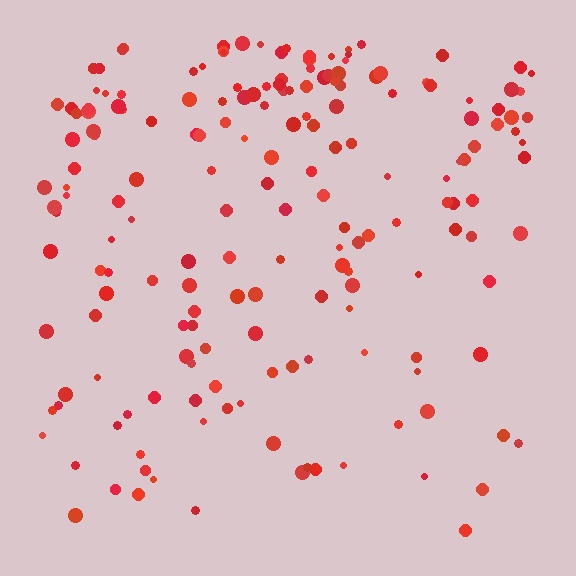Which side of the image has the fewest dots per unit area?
The bottom.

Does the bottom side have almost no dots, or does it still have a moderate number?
Still a moderate number, just noticeably fewer than the top.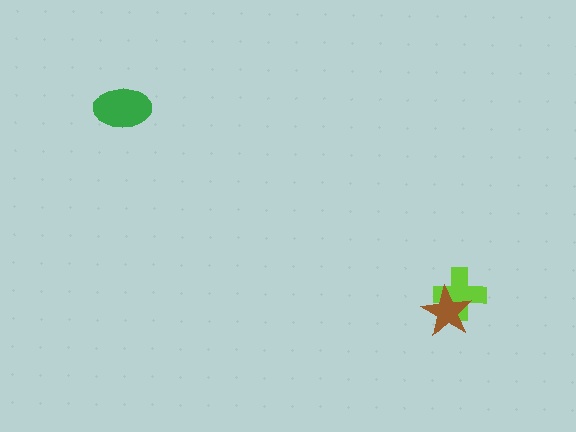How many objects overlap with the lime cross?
1 object overlaps with the lime cross.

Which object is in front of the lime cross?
The brown star is in front of the lime cross.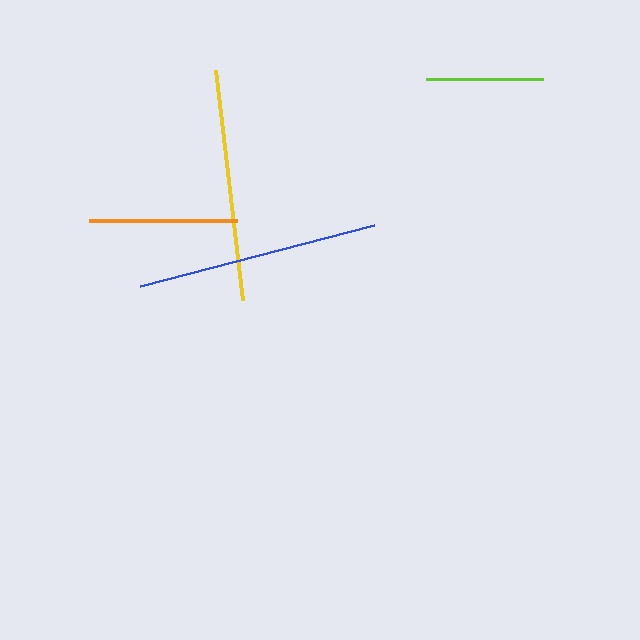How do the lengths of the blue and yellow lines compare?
The blue and yellow lines are approximately the same length.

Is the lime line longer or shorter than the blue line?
The blue line is longer than the lime line.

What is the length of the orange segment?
The orange segment is approximately 148 pixels long.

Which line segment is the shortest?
The lime line is the shortest at approximately 117 pixels.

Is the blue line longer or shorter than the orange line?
The blue line is longer than the orange line.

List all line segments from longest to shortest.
From longest to shortest: blue, yellow, orange, lime.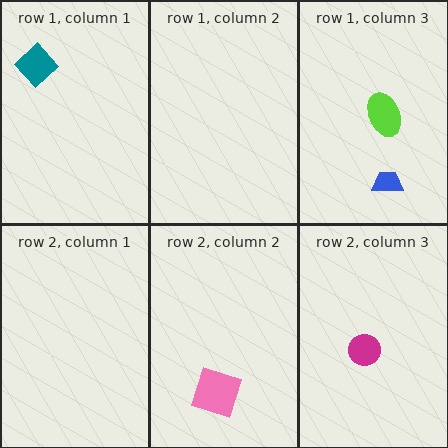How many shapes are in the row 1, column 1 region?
1.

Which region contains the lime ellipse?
The row 1, column 3 region.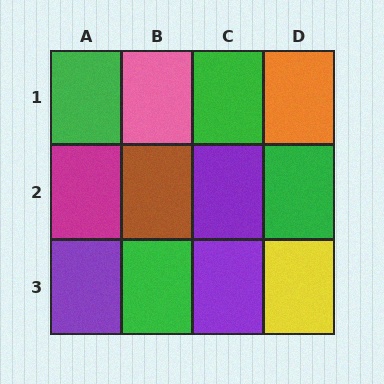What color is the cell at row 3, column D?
Yellow.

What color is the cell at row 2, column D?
Green.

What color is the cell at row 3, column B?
Green.